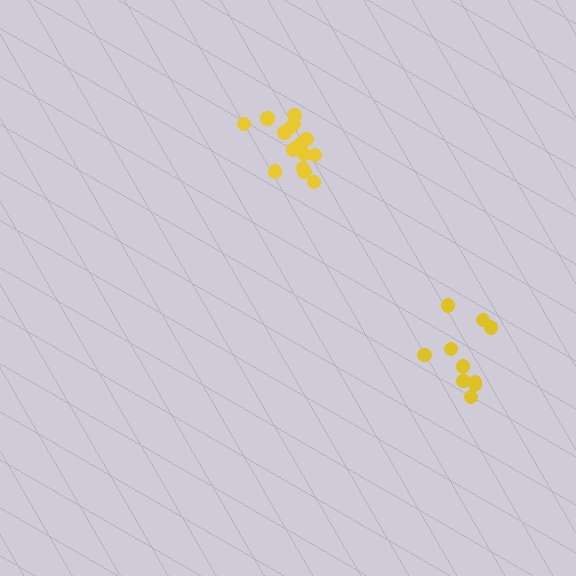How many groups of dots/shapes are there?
There are 2 groups.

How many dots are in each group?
Group 1: 10 dots, Group 2: 15 dots (25 total).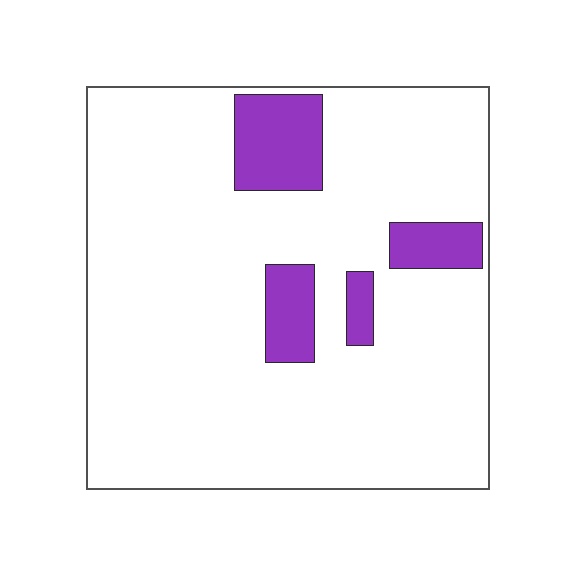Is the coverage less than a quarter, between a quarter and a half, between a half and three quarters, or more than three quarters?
Less than a quarter.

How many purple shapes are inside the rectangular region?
4.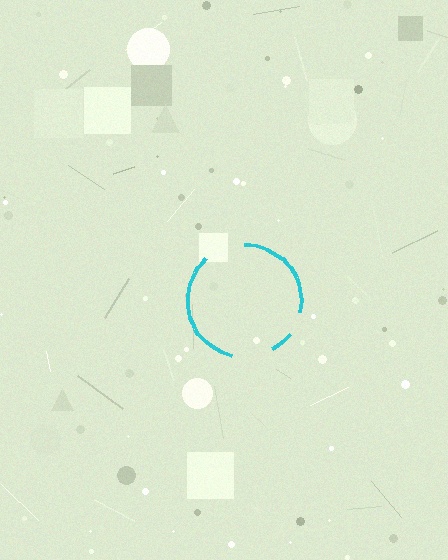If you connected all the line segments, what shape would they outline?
They would outline a circle.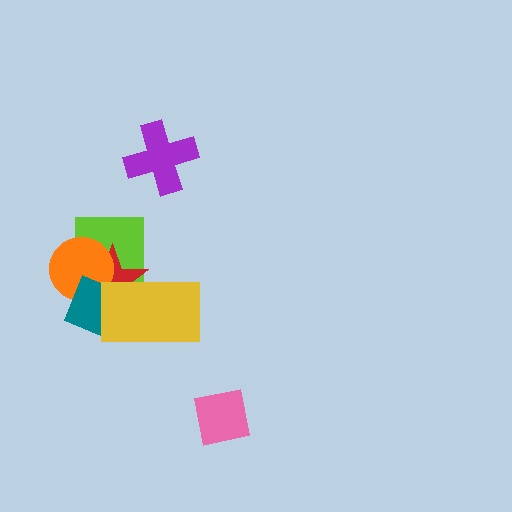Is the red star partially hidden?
Yes, it is partially covered by another shape.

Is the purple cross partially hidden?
No, no other shape covers it.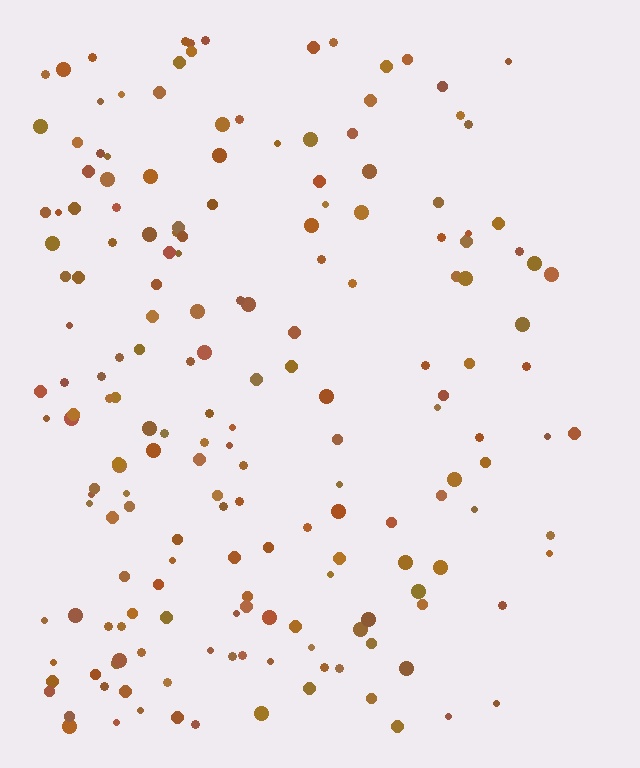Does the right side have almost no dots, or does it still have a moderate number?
Still a moderate number, just noticeably fewer than the left.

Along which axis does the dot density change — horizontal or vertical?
Horizontal.